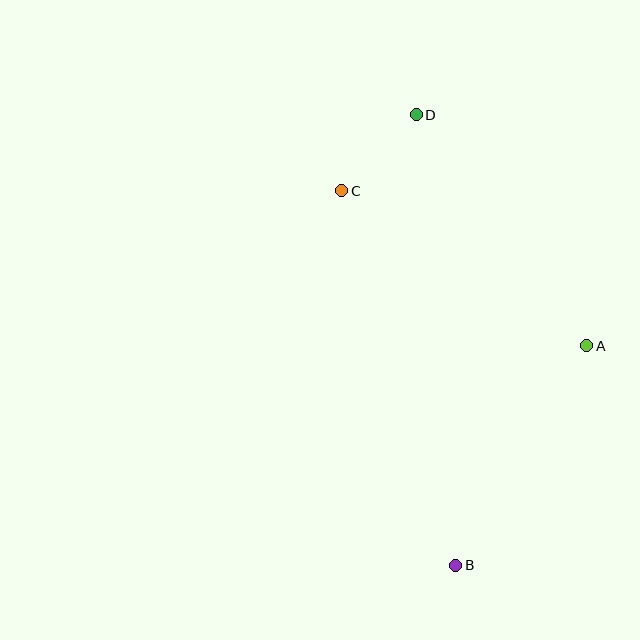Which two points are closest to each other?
Points C and D are closest to each other.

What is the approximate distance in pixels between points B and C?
The distance between B and C is approximately 391 pixels.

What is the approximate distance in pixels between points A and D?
The distance between A and D is approximately 287 pixels.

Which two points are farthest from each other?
Points B and D are farthest from each other.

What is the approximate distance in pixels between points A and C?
The distance between A and C is approximately 290 pixels.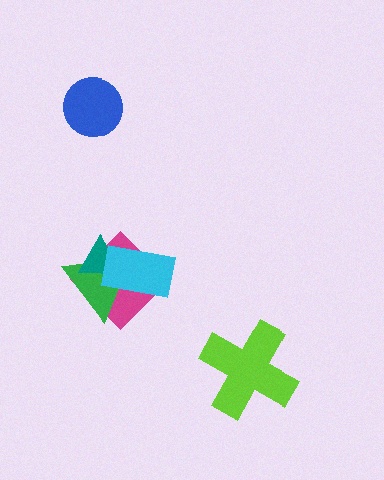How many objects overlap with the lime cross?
0 objects overlap with the lime cross.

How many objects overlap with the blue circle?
0 objects overlap with the blue circle.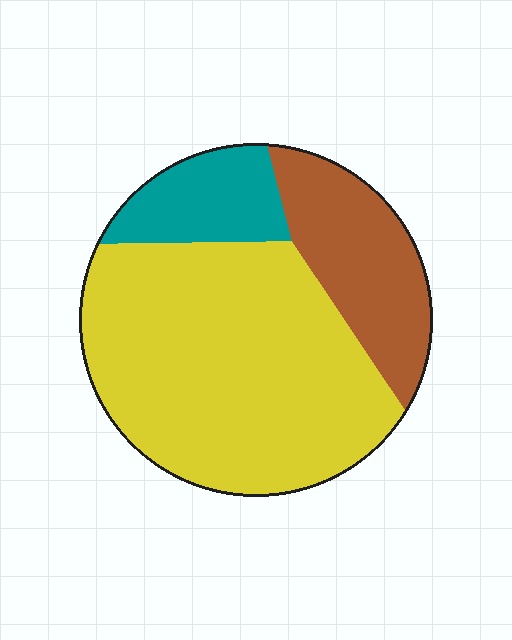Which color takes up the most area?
Yellow, at roughly 65%.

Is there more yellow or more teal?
Yellow.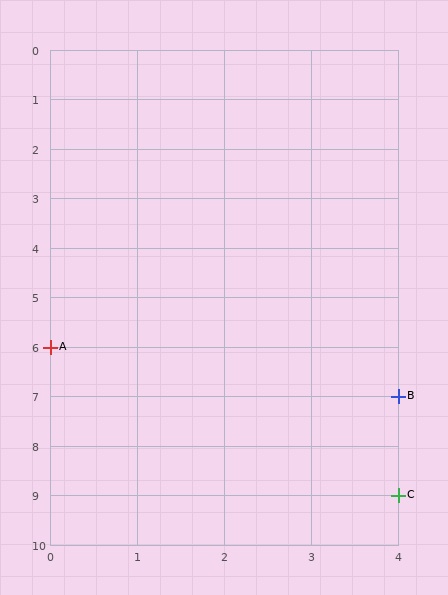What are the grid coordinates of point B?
Point B is at grid coordinates (4, 7).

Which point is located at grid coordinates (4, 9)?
Point C is at (4, 9).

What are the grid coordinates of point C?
Point C is at grid coordinates (4, 9).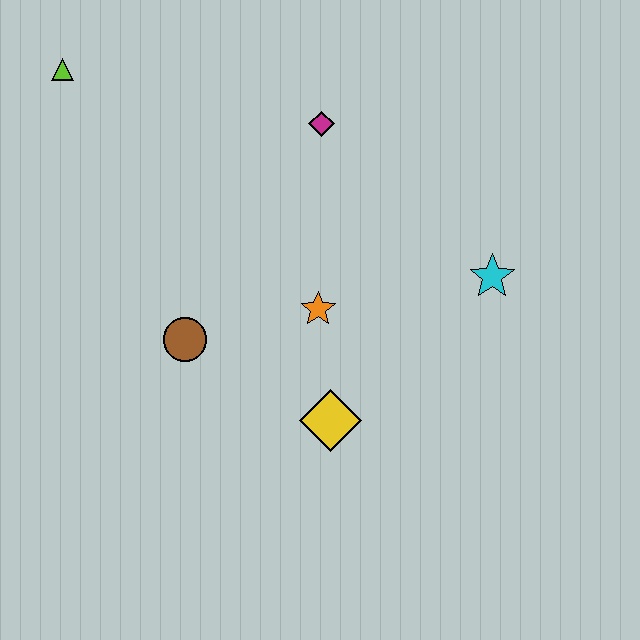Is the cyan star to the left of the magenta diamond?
No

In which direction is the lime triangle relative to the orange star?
The lime triangle is to the left of the orange star.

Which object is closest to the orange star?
The yellow diamond is closest to the orange star.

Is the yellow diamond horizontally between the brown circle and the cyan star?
Yes